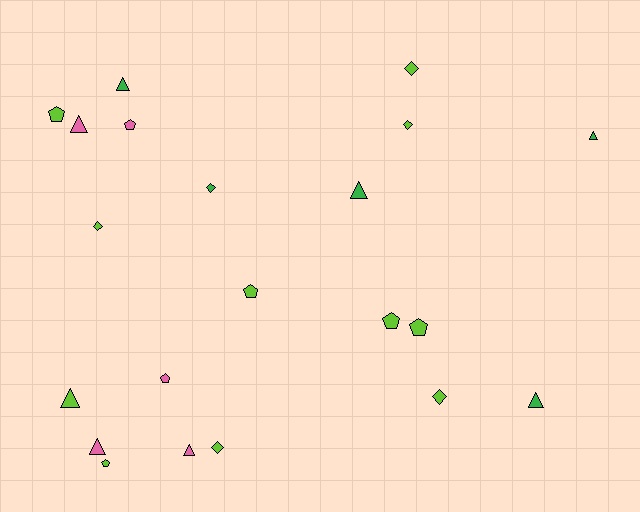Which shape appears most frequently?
Triangle, with 8 objects.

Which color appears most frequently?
Lime, with 11 objects.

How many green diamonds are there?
There is 1 green diamond.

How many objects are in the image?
There are 21 objects.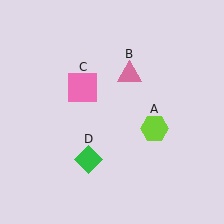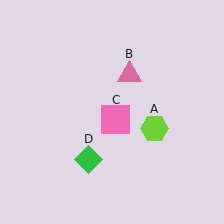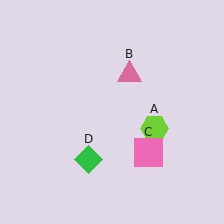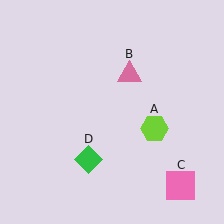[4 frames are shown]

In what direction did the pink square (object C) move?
The pink square (object C) moved down and to the right.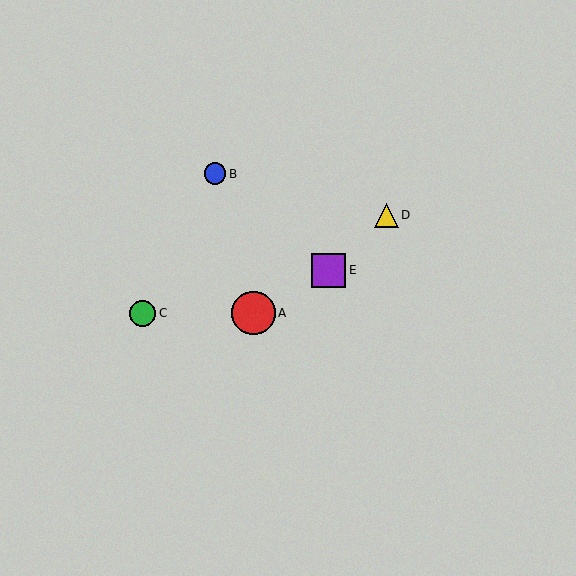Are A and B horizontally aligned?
No, A is at y≈313 and B is at y≈174.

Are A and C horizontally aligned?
Yes, both are at y≈313.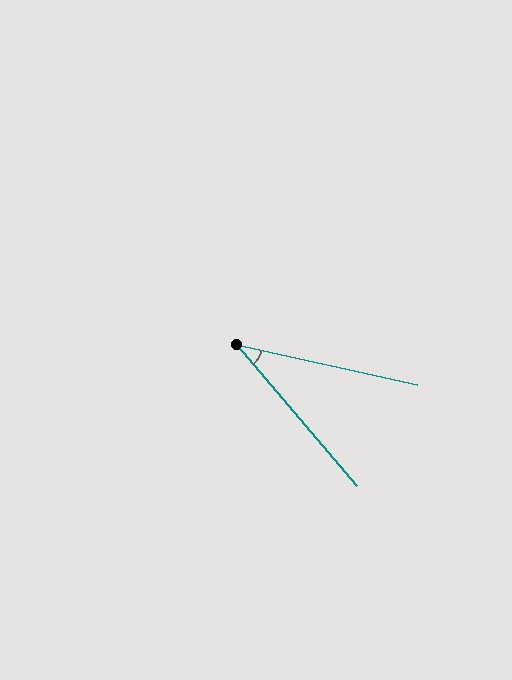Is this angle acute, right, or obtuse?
It is acute.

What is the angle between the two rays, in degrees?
Approximately 37 degrees.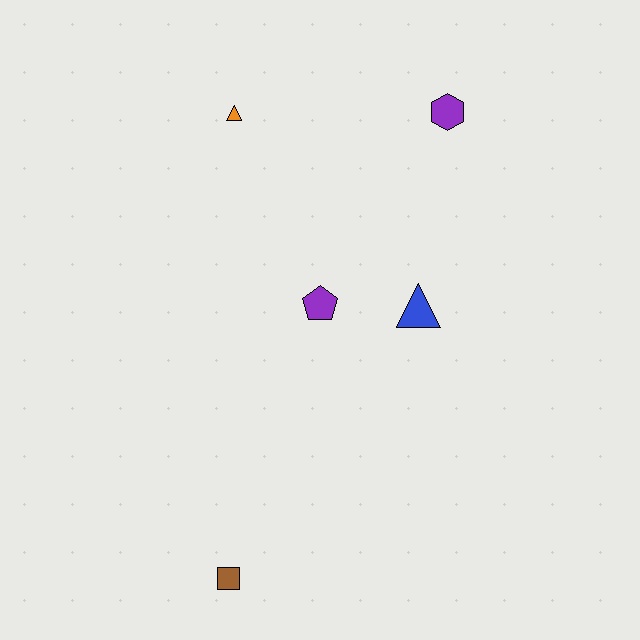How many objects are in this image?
There are 5 objects.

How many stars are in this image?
There are no stars.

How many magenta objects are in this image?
There are no magenta objects.